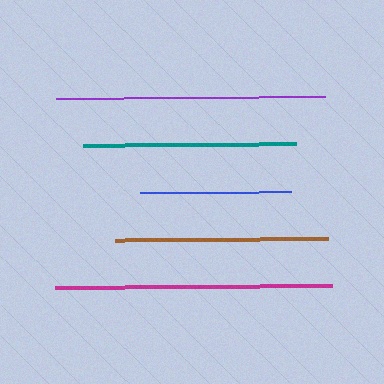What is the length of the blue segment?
The blue segment is approximately 151 pixels long.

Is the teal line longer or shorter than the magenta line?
The magenta line is longer than the teal line.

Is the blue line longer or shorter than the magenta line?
The magenta line is longer than the blue line.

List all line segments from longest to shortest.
From longest to shortest: magenta, purple, brown, teal, blue.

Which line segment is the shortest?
The blue line is the shortest at approximately 151 pixels.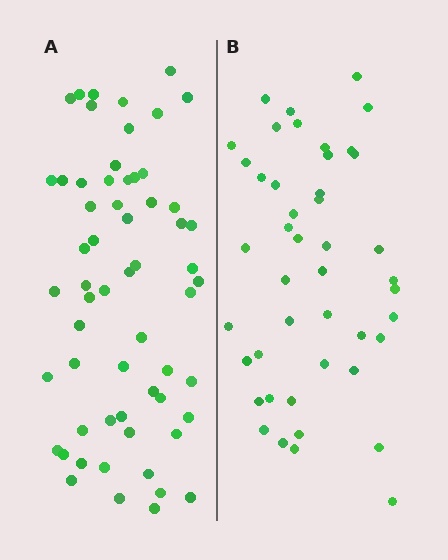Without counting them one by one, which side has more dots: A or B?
Region A (the left region) has more dots.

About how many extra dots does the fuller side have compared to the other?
Region A has approximately 15 more dots than region B.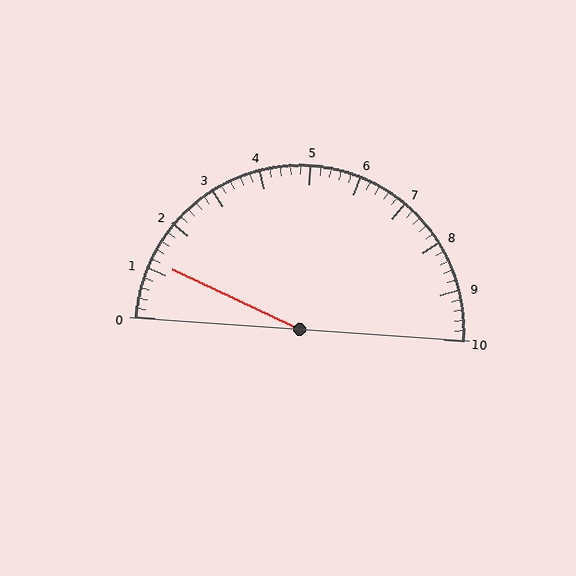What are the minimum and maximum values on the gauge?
The gauge ranges from 0 to 10.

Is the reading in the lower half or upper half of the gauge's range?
The reading is in the lower half of the range (0 to 10).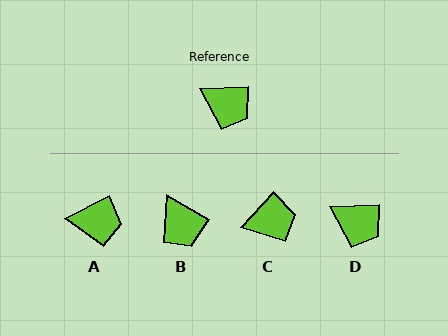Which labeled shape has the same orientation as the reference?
D.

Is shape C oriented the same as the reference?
No, it is off by about 45 degrees.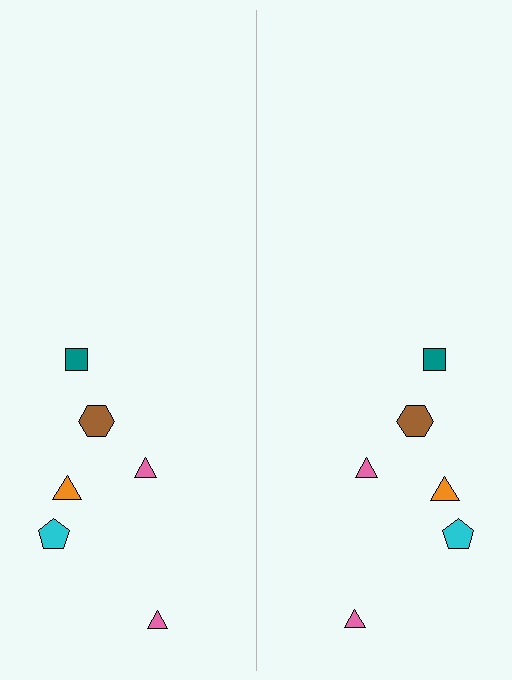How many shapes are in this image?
There are 12 shapes in this image.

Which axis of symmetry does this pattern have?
The pattern has a vertical axis of symmetry running through the center of the image.